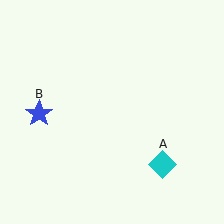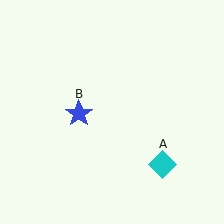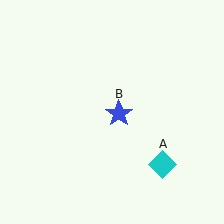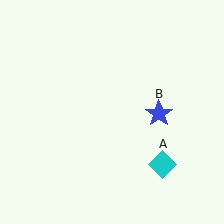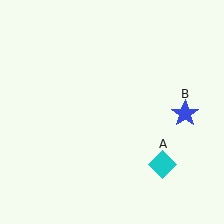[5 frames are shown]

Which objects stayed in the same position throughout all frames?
Cyan diamond (object A) remained stationary.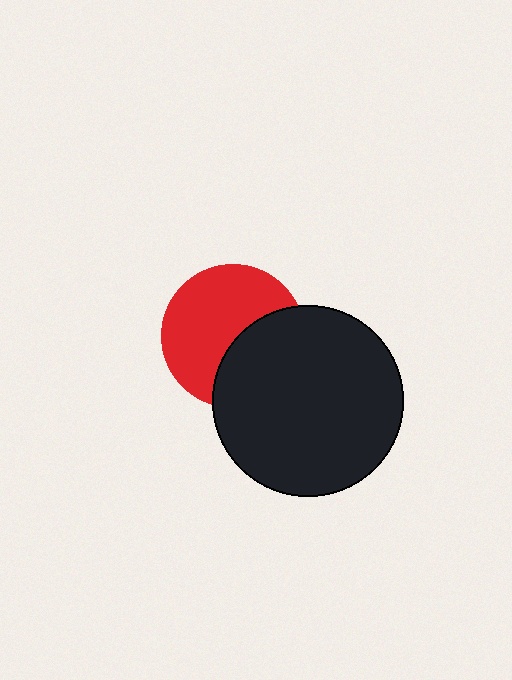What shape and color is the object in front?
The object in front is a black circle.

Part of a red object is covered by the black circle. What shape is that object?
It is a circle.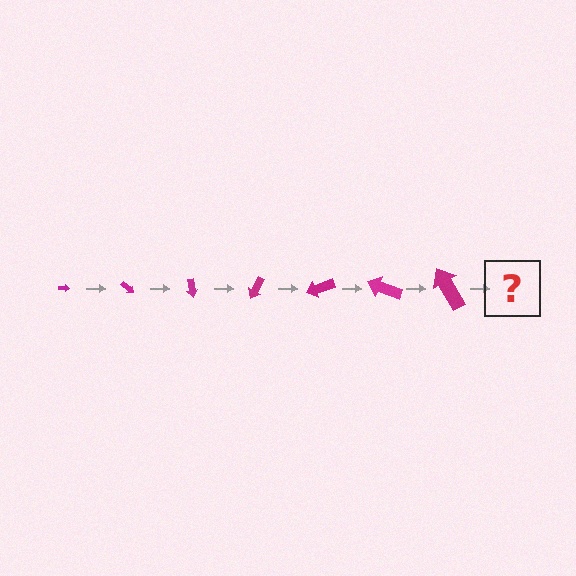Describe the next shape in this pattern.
It should be an arrow, larger than the previous one and rotated 280 degrees from the start.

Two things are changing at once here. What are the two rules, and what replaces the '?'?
The two rules are that the arrow grows larger each step and it rotates 40 degrees each step. The '?' should be an arrow, larger than the previous one and rotated 280 degrees from the start.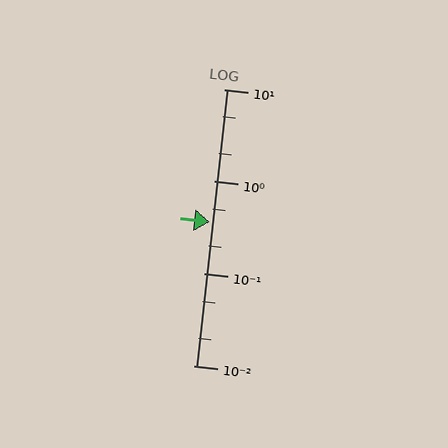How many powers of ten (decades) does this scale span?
The scale spans 3 decades, from 0.01 to 10.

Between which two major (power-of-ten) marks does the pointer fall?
The pointer is between 0.1 and 1.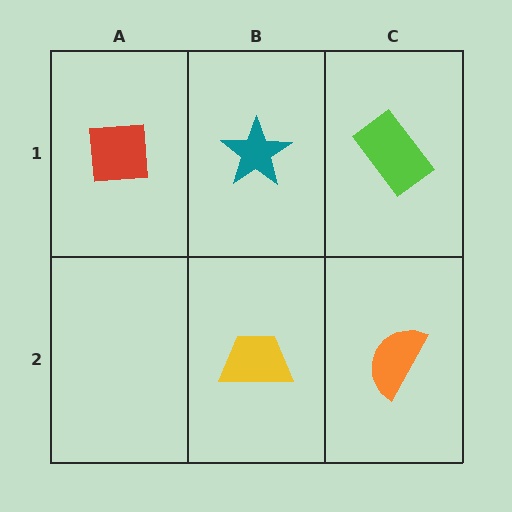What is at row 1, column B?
A teal star.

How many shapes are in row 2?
2 shapes.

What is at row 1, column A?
A red square.